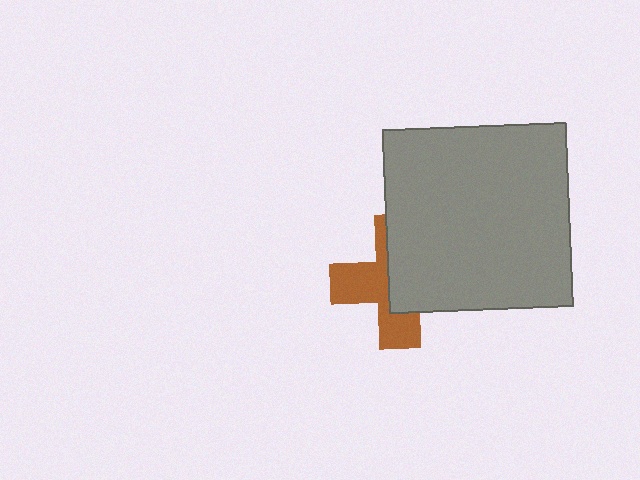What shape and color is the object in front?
The object in front is a gray square.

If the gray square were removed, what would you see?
You would see the complete brown cross.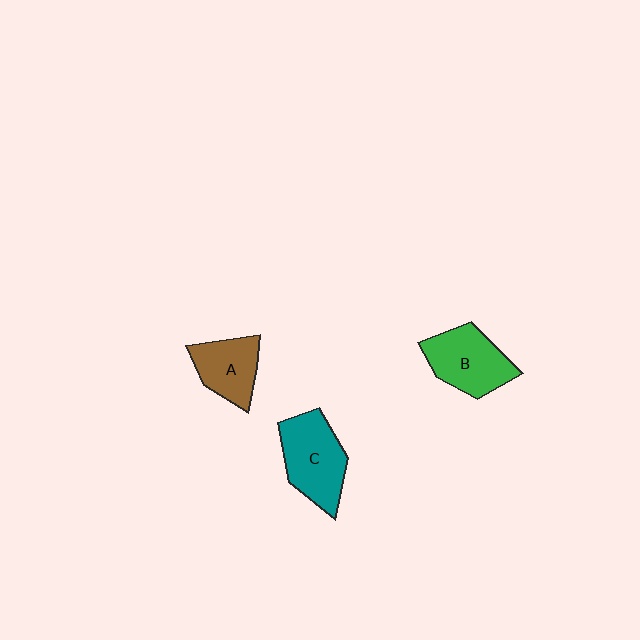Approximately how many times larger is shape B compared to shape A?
Approximately 1.2 times.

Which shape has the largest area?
Shape C (teal).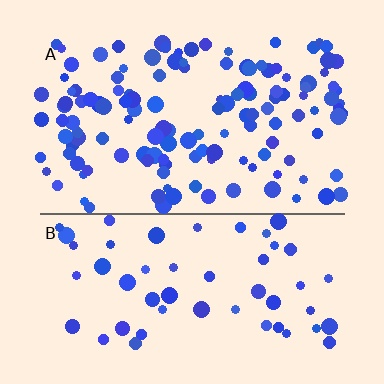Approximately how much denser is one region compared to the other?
Approximately 2.5× — region A over region B.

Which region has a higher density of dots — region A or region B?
A (the top).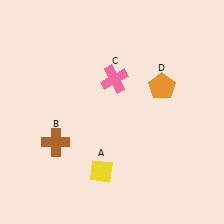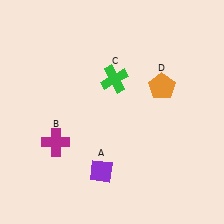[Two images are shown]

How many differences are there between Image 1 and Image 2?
There are 3 differences between the two images.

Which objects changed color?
A changed from yellow to purple. B changed from brown to magenta. C changed from pink to green.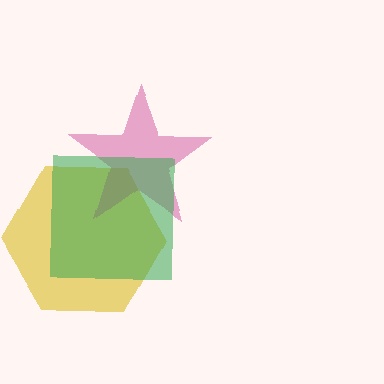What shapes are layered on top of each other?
The layered shapes are: a yellow hexagon, a magenta star, a green square.